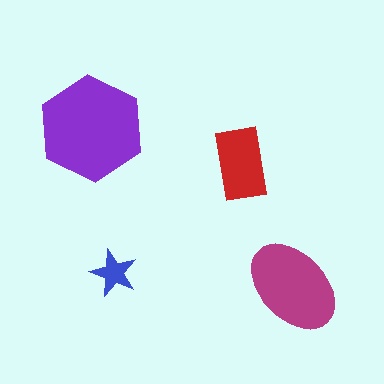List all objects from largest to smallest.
The purple hexagon, the magenta ellipse, the red rectangle, the blue star.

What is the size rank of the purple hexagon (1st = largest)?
1st.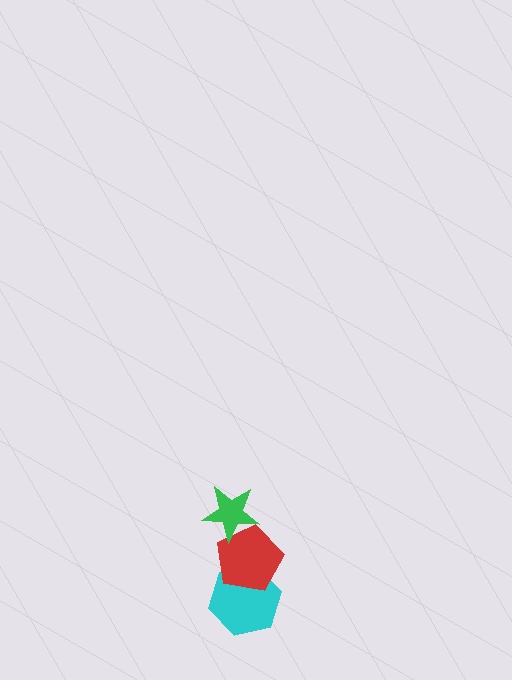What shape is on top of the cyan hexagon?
The red pentagon is on top of the cyan hexagon.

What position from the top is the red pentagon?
The red pentagon is 2nd from the top.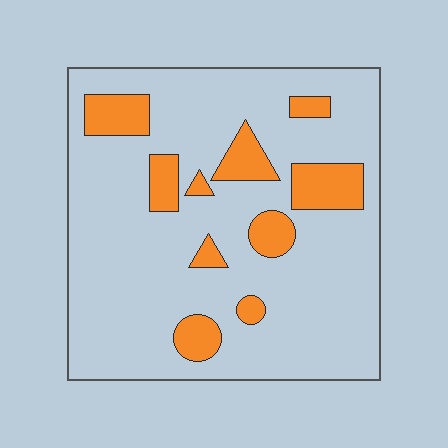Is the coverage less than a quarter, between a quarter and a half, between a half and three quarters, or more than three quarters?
Less than a quarter.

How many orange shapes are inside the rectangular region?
10.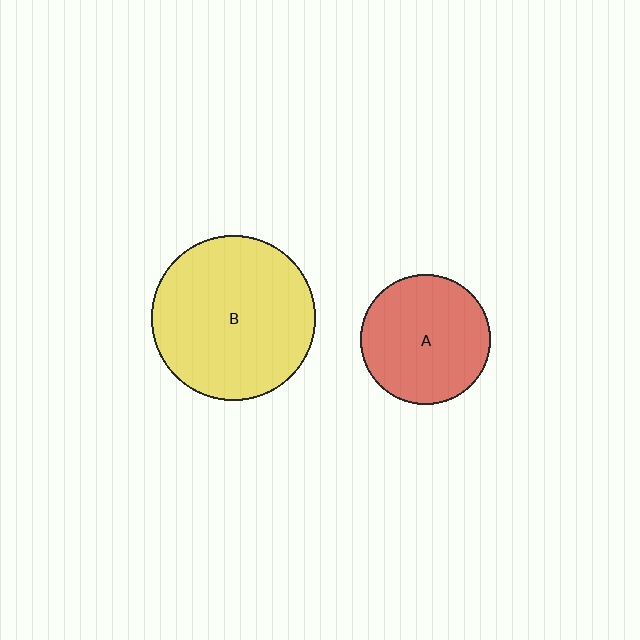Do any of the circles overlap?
No, none of the circles overlap.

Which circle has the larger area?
Circle B (yellow).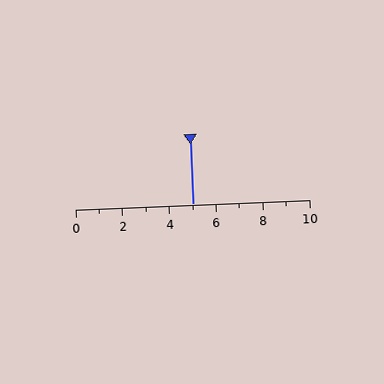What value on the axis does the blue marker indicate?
The marker indicates approximately 5.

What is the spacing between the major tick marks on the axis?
The major ticks are spaced 2 apart.